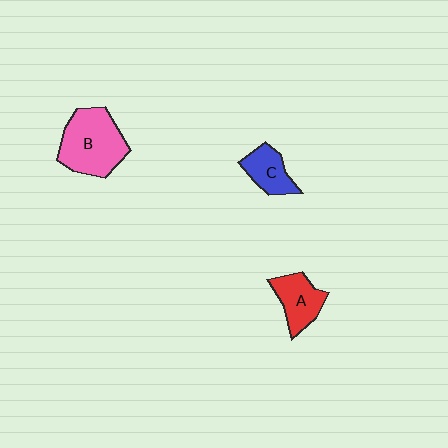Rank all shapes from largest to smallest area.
From largest to smallest: B (pink), A (red), C (blue).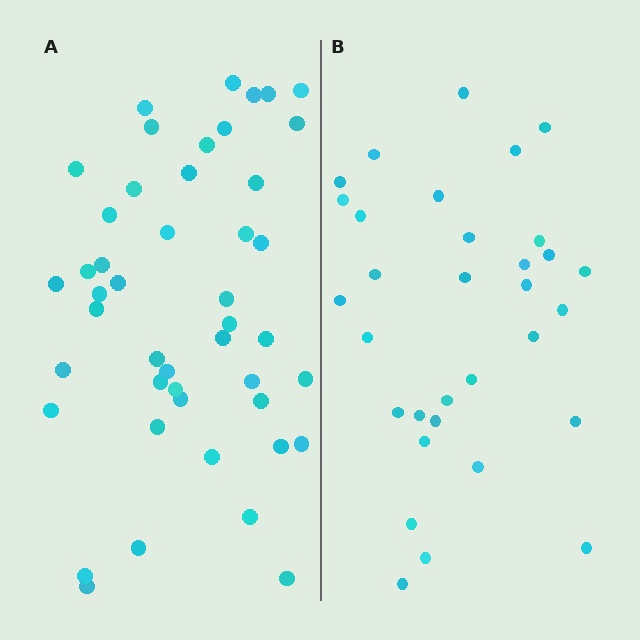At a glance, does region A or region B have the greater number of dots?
Region A (the left region) has more dots.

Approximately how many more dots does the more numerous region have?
Region A has approximately 15 more dots than region B.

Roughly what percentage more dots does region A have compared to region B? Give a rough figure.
About 45% more.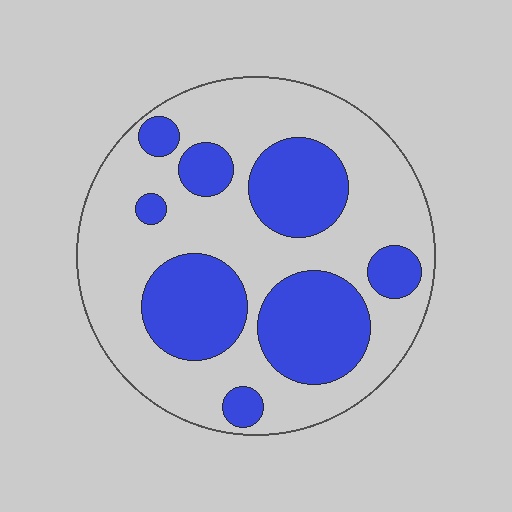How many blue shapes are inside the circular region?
8.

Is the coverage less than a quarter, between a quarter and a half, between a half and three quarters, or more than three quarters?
Between a quarter and a half.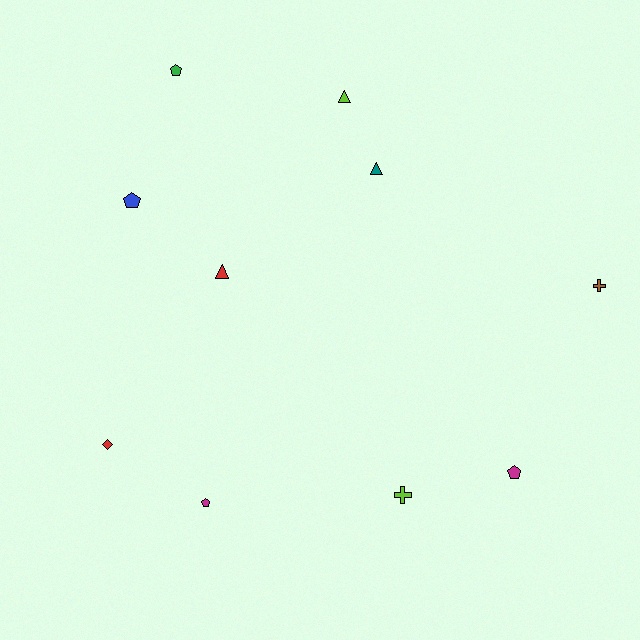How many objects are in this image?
There are 10 objects.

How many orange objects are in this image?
There are no orange objects.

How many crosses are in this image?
There are 2 crosses.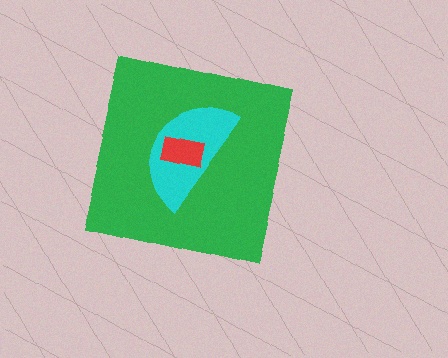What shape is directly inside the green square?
The cyan semicircle.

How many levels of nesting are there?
3.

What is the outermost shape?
The green square.